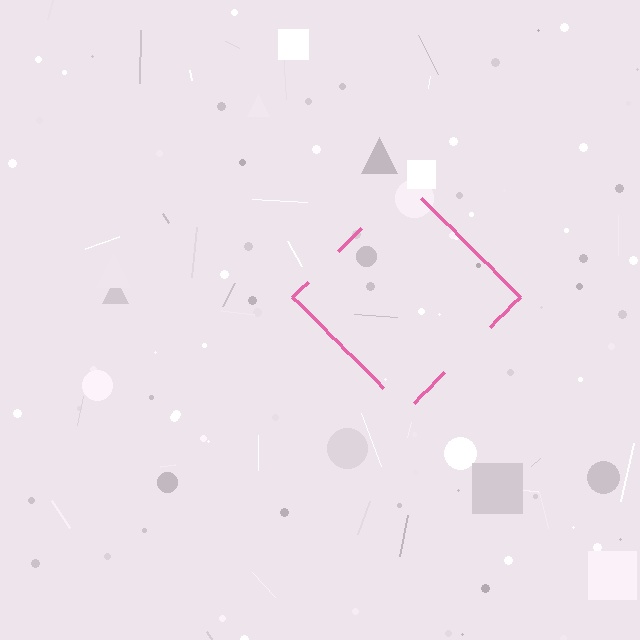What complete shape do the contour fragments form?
The contour fragments form a diamond.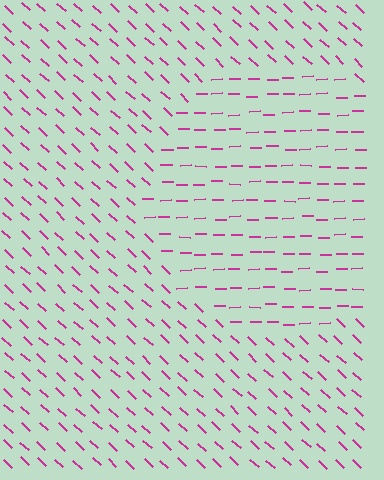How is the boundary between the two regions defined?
The boundary is defined purely by a change in line orientation (approximately 45 degrees difference). All lines are the same color and thickness.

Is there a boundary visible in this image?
Yes, there is a texture boundary formed by a change in line orientation.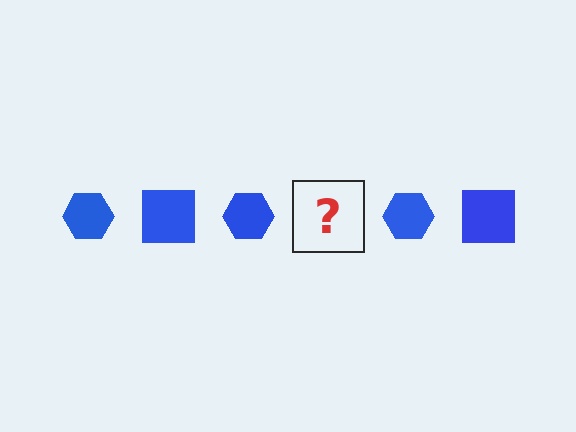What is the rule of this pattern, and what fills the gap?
The rule is that the pattern cycles through hexagon, square shapes in blue. The gap should be filled with a blue square.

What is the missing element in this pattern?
The missing element is a blue square.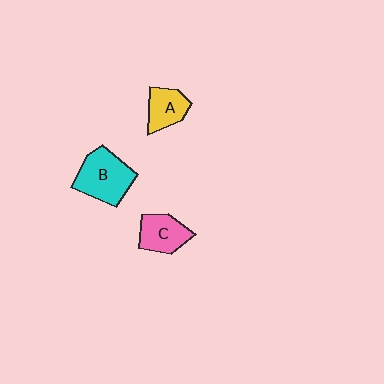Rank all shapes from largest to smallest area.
From largest to smallest: B (cyan), C (pink), A (yellow).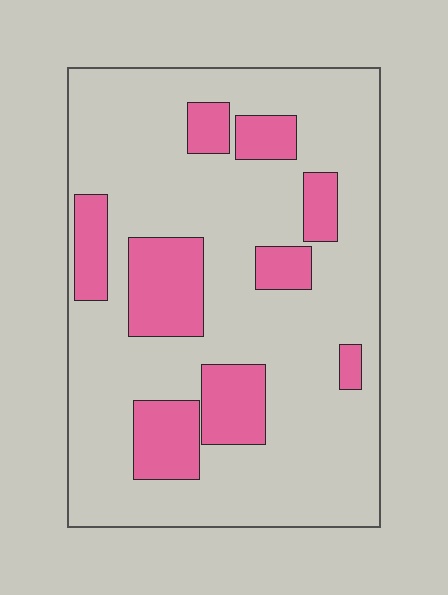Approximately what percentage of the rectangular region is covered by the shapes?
Approximately 25%.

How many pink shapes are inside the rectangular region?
9.